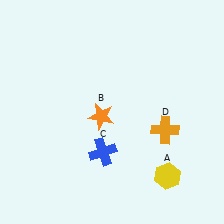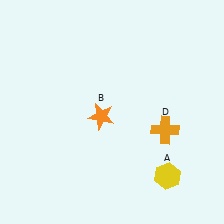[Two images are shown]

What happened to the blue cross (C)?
The blue cross (C) was removed in Image 2. It was in the bottom-left area of Image 1.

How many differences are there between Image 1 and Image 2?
There is 1 difference between the two images.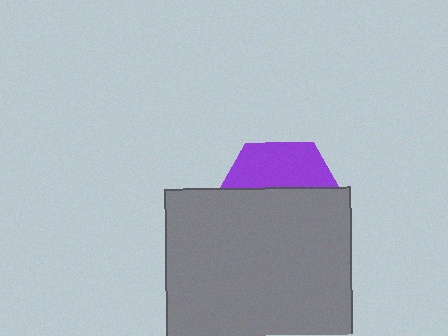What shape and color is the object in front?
The object in front is a gray square.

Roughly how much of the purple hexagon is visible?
A small part of it is visible (roughly 34%).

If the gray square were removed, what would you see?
You would see the complete purple hexagon.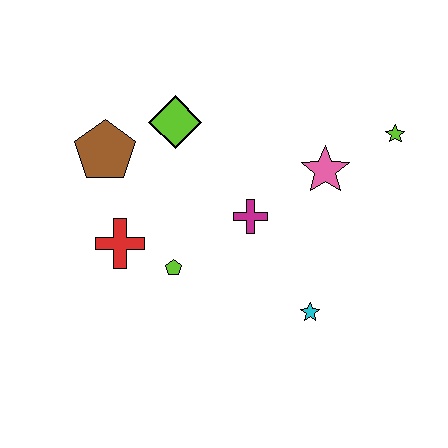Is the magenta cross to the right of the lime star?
No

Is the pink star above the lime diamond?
No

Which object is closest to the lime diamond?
The brown pentagon is closest to the lime diamond.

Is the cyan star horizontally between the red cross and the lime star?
Yes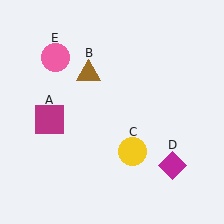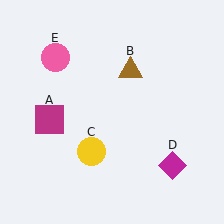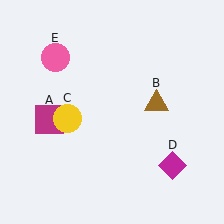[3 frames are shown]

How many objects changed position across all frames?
2 objects changed position: brown triangle (object B), yellow circle (object C).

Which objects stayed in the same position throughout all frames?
Magenta square (object A) and magenta diamond (object D) and pink circle (object E) remained stationary.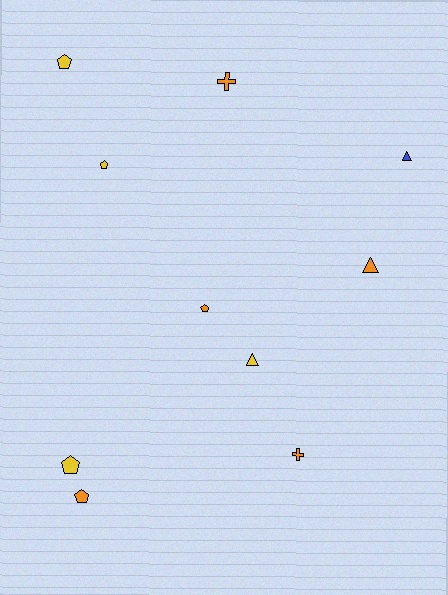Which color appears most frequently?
Orange, with 5 objects.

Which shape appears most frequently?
Pentagon, with 5 objects.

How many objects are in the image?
There are 10 objects.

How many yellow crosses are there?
There are no yellow crosses.